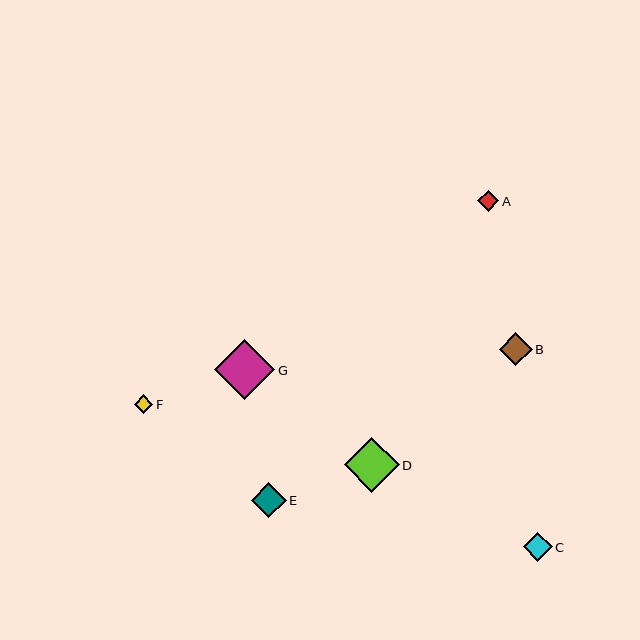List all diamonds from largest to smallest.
From largest to smallest: G, D, E, B, C, A, F.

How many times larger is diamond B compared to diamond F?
Diamond B is approximately 1.8 times the size of diamond F.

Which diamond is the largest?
Diamond G is the largest with a size of approximately 60 pixels.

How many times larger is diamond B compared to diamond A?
Diamond B is approximately 1.6 times the size of diamond A.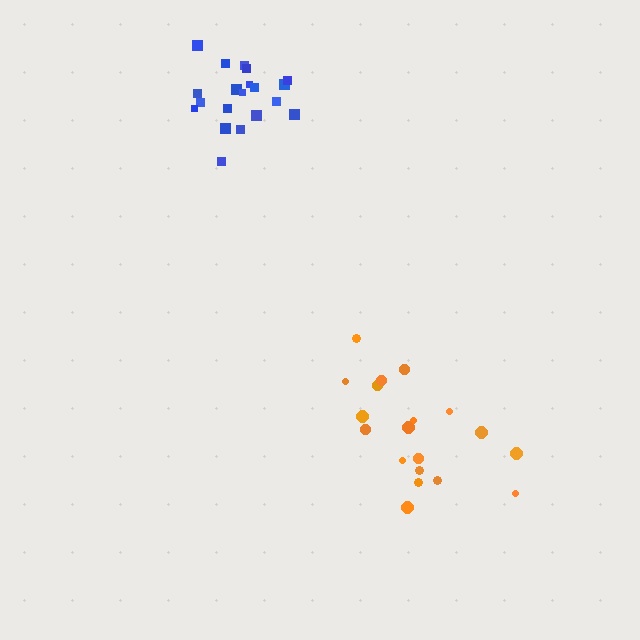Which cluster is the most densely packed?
Blue.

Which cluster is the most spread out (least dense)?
Orange.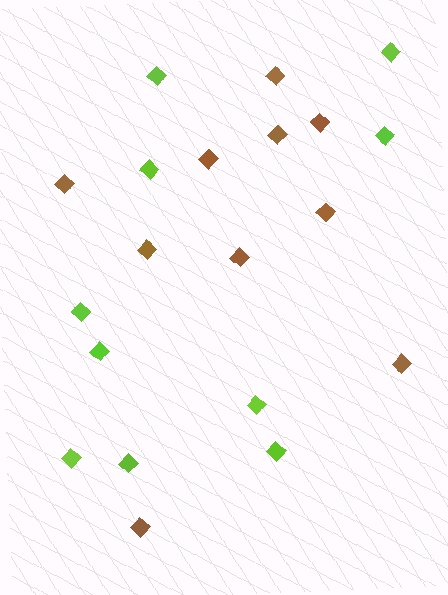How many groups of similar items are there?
There are 2 groups: one group of brown diamonds (10) and one group of lime diamonds (10).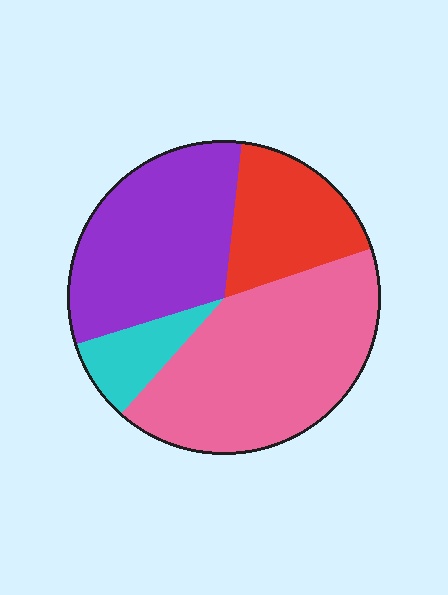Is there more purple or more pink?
Pink.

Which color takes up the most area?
Pink, at roughly 40%.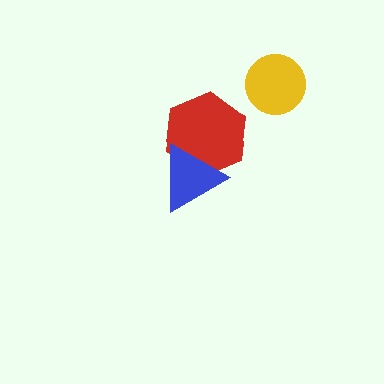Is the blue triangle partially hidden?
No, no other shape covers it.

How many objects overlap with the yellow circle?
0 objects overlap with the yellow circle.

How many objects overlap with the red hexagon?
1 object overlaps with the red hexagon.